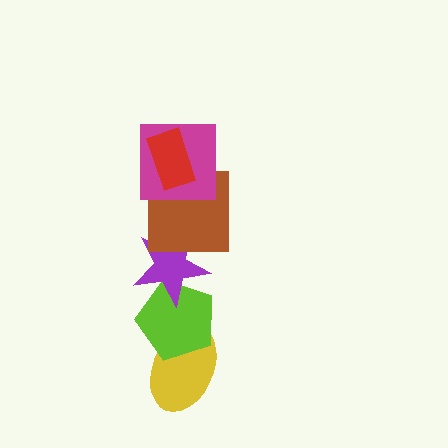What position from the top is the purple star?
The purple star is 4th from the top.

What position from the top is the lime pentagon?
The lime pentagon is 5th from the top.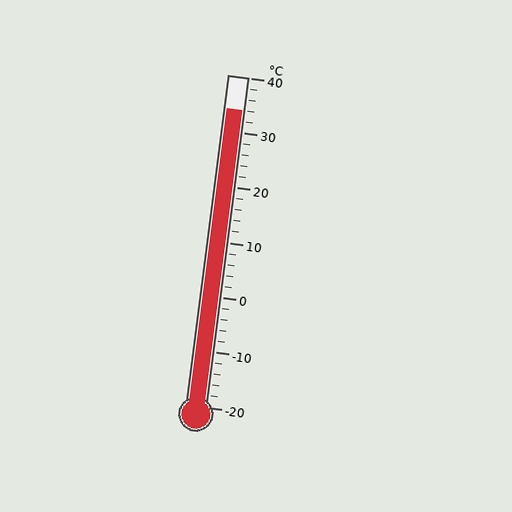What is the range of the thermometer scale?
The thermometer scale ranges from -20°C to 40°C.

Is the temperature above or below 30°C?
The temperature is above 30°C.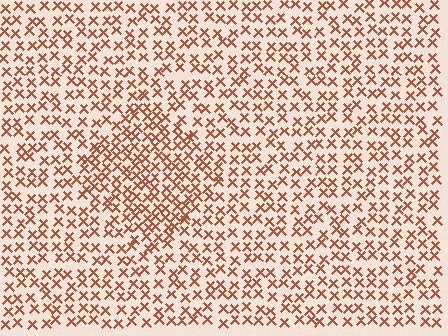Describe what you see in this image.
The image contains small brown elements arranged at two different densities. A diamond-shaped region is visible where the elements are more densely packed than the surrounding area.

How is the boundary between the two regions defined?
The boundary is defined by a change in element density (approximately 1.6x ratio). All elements are the same color, size, and shape.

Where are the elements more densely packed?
The elements are more densely packed inside the diamond boundary.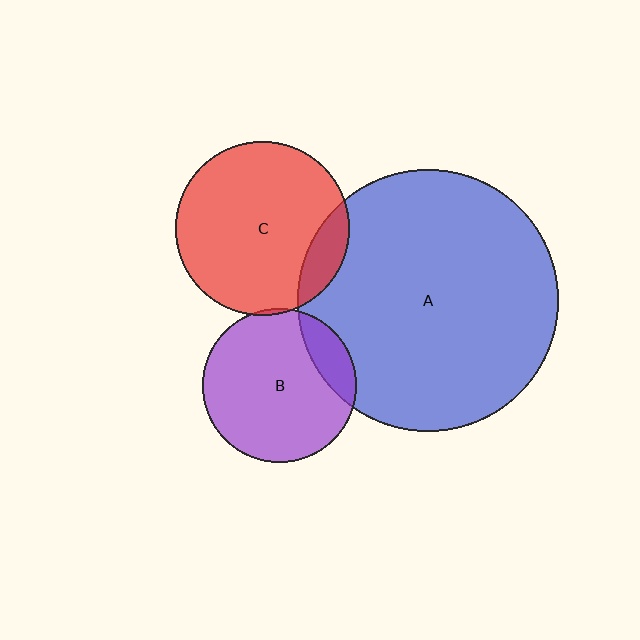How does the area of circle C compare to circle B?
Approximately 1.3 times.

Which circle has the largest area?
Circle A (blue).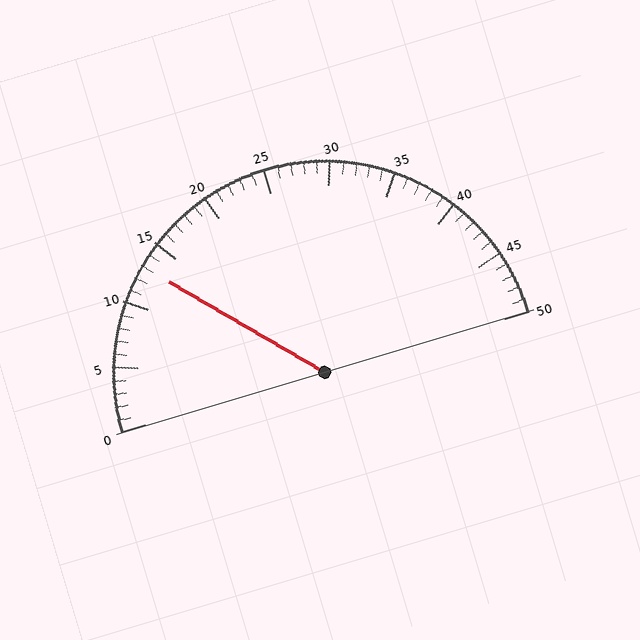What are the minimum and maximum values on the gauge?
The gauge ranges from 0 to 50.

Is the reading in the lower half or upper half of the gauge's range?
The reading is in the lower half of the range (0 to 50).